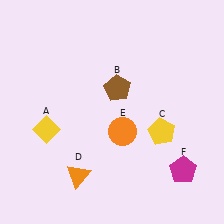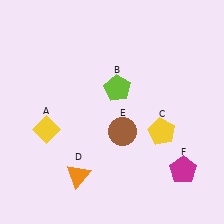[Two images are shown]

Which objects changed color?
B changed from brown to lime. E changed from orange to brown.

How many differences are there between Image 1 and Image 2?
There are 2 differences between the two images.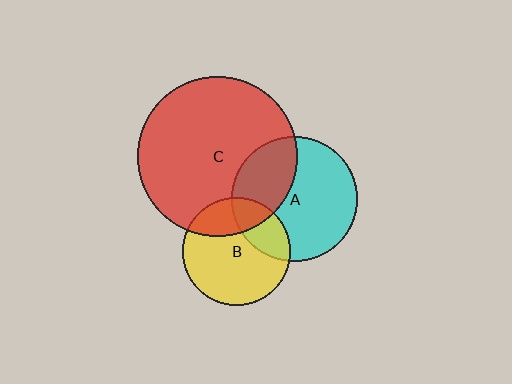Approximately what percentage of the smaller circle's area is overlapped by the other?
Approximately 25%.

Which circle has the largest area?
Circle C (red).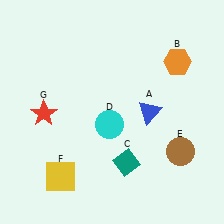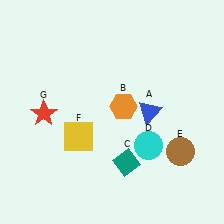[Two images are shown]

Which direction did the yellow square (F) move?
The yellow square (F) moved up.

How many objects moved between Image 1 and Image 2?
3 objects moved between the two images.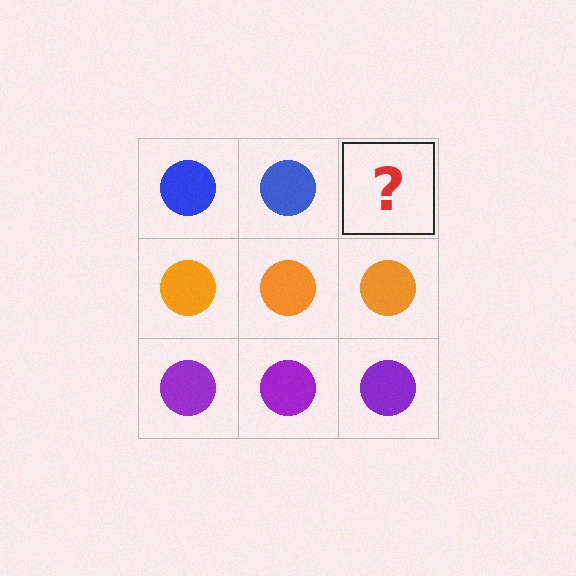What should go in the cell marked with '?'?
The missing cell should contain a blue circle.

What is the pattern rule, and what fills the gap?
The rule is that each row has a consistent color. The gap should be filled with a blue circle.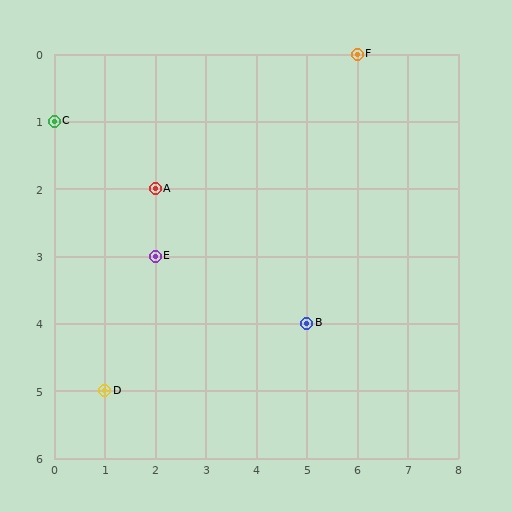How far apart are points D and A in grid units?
Points D and A are 1 column and 3 rows apart (about 3.2 grid units diagonally).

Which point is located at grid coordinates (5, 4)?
Point B is at (5, 4).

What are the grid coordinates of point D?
Point D is at grid coordinates (1, 5).